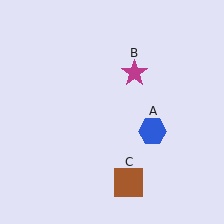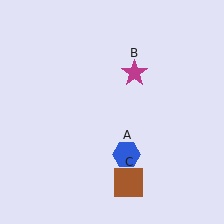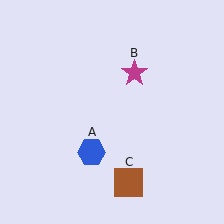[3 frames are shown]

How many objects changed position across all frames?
1 object changed position: blue hexagon (object A).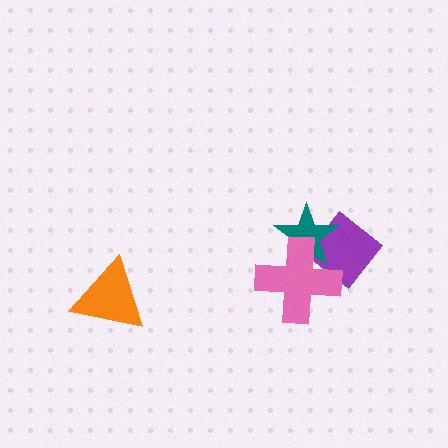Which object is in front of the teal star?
The pink cross is in front of the teal star.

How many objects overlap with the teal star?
2 objects overlap with the teal star.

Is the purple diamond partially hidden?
Yes, it is partially covered by another shape.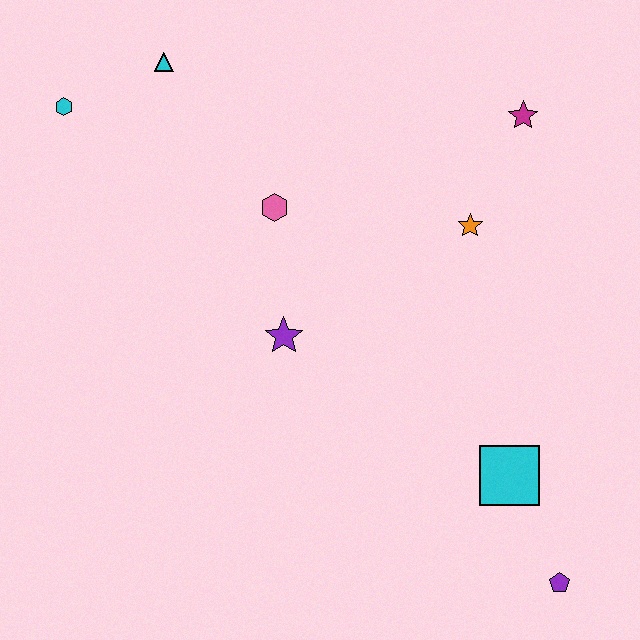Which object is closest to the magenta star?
The orange star is closest to the magenta star.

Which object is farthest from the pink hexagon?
The purple pentagon is farthest from the pink hexagon.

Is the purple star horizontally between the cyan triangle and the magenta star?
Yes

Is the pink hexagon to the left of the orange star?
Yes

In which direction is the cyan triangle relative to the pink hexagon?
The cyan triangle is above the pink hexagon.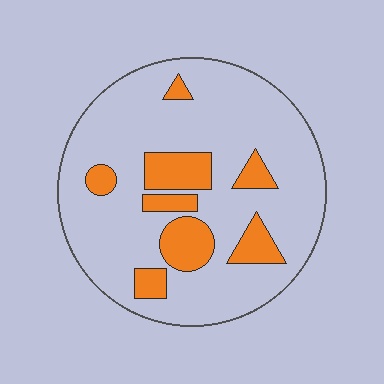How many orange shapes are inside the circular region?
8.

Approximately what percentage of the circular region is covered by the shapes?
Approximately 20%.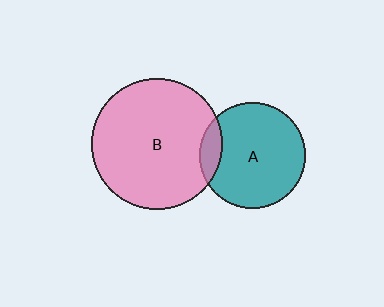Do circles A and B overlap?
Yes.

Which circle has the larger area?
Circle B (pink).